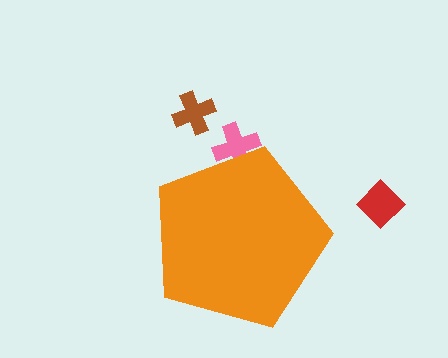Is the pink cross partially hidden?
Yes, the pink cross is partially hidden behind the orange pentagon.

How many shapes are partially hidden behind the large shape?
1 shape is partially hidden.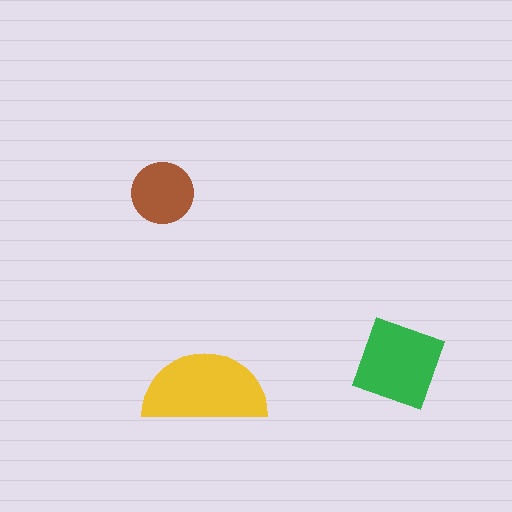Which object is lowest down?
The yellow semicircle is bottommost.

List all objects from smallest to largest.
The brown circle, the green diamond, the yellow semicircle.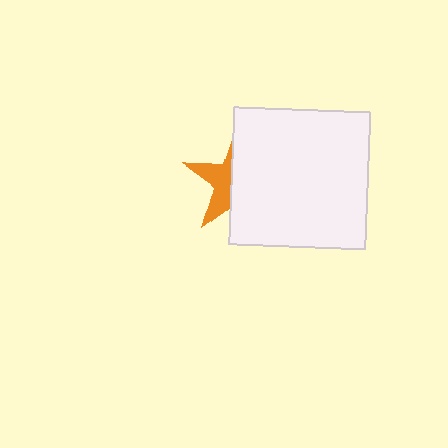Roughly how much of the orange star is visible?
A small part of it is visible (roughly 40%).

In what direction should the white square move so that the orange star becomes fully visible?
The white square should move right. That is the shortest direction to clear the overlap and leave the orange star fully visible.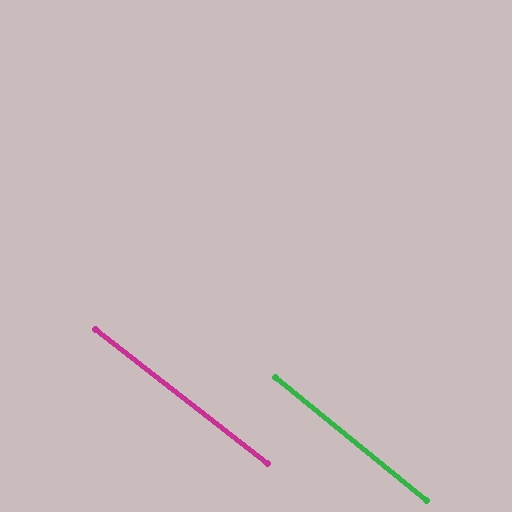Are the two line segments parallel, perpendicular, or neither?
Parallel — their directions differ by only 1.2°.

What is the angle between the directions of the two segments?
Approximately 1 degree.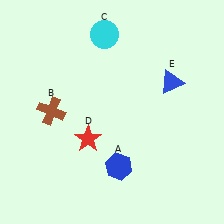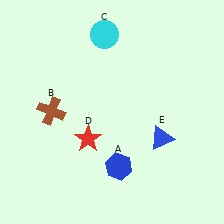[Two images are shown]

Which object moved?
The blue triangle (E) moved down.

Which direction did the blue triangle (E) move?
The blue triangle (E) moved down.